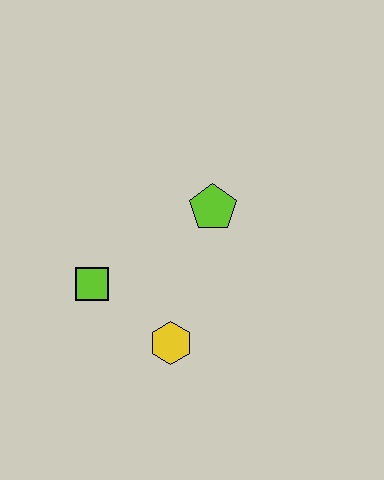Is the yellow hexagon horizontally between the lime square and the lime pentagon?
Yes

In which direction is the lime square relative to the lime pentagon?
The lime square is to the left of the lime pentagon.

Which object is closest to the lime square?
The yellow hexagon is closest to the lime square.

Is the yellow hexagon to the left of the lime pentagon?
Yes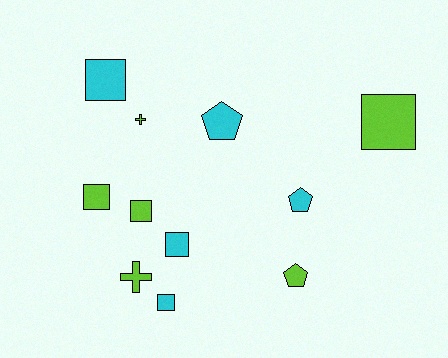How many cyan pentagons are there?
There are 2 cyan pentagons.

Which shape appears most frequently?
Square, with 6 objects.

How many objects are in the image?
There are 11 objects.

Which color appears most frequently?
Lime, with 6 objects.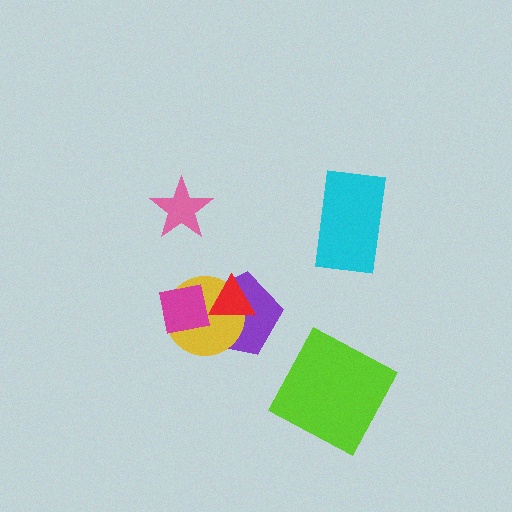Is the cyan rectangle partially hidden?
No, no other shape covers it.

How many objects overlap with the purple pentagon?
3 objects overlap with the purple pentagon.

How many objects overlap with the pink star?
0 objects overlap with the pink star.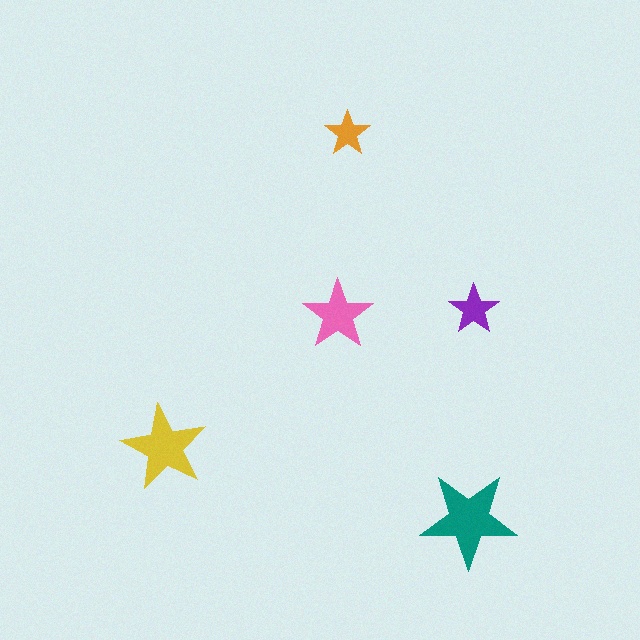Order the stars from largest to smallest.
the teal one, the yellow one, the pink one, the purple one, the orange one.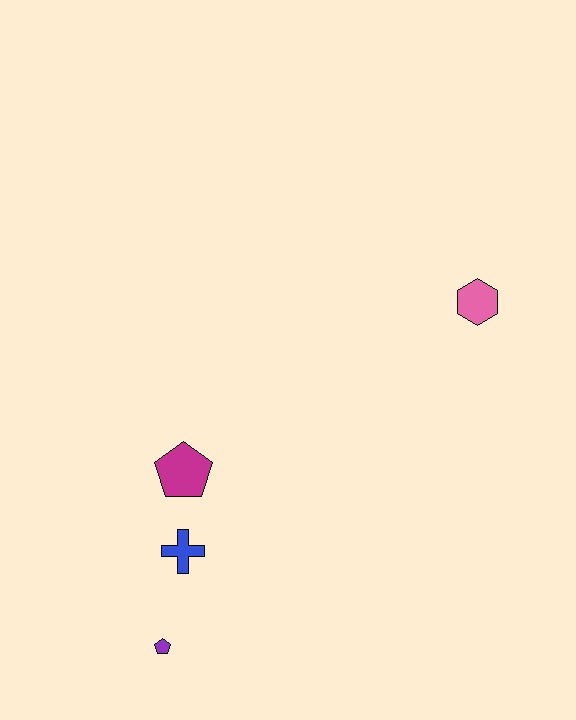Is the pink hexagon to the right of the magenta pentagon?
Yes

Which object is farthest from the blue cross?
The pink hexagon is farthest from the blue cross.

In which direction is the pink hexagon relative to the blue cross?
The pink hexagon is to the right of the blue cross.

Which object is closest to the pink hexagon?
The magenta pentagon is closest to the pink hexagon.